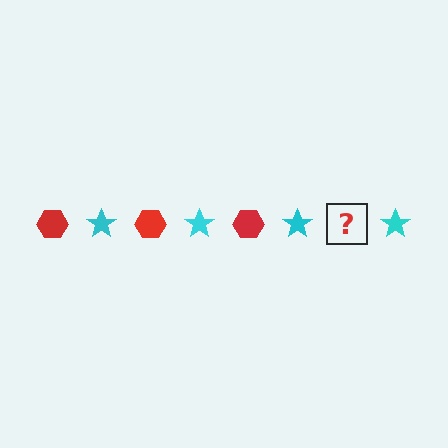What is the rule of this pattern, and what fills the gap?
The rule is that the pattern alternates between red hexagon and cyan star. The gap should be filled with a red hexagon.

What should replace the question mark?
The question mark should be replaced with a red hexagon.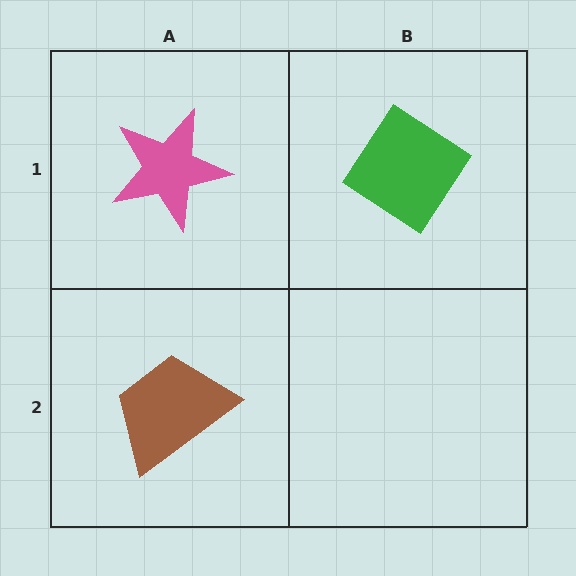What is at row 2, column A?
A brown trapezoid.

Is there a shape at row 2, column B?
No, that cell is empty.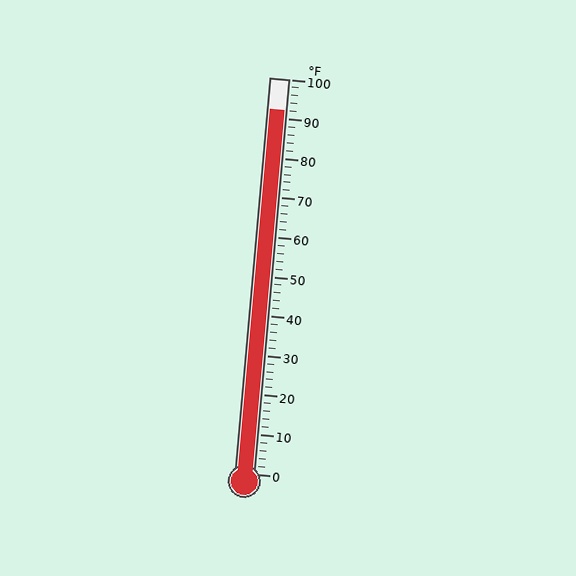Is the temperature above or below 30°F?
The temperature is above 30°F.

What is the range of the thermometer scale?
The thermometer scale ranges from 0°F to 100°F.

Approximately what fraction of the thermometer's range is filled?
The thermometer is filled to approximately 90% of its range.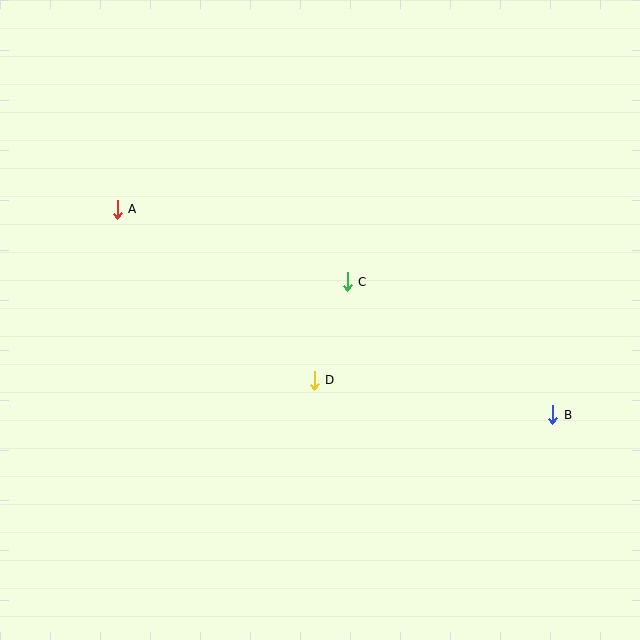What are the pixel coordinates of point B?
Point B is at (553, 415).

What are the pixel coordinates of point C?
Point C is at (347, 282).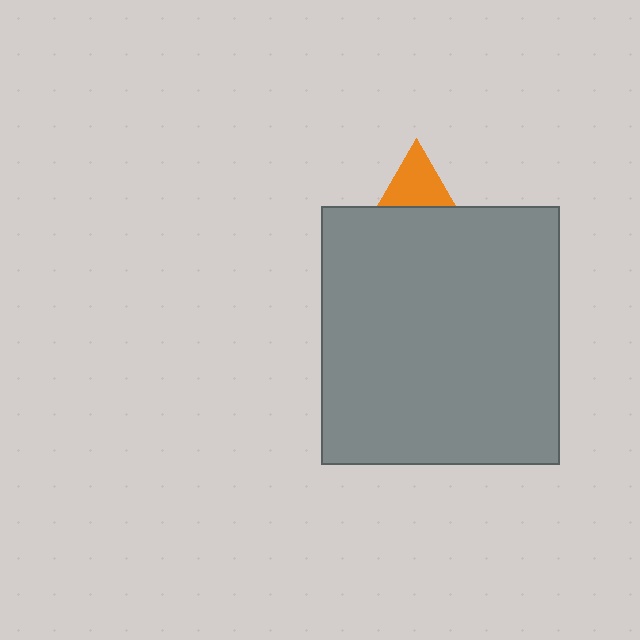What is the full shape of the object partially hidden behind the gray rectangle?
The partially hidden object is an orange triangle.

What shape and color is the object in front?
The object in front is a gray rectangle.